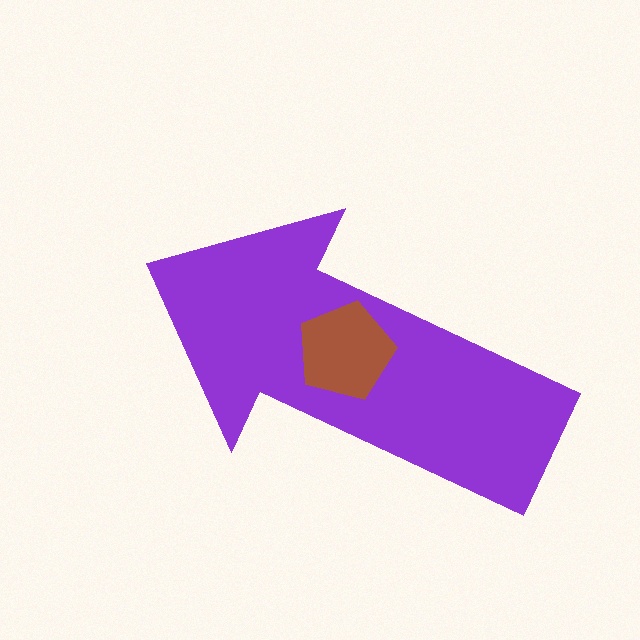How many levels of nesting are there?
2.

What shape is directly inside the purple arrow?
The brown pentagon.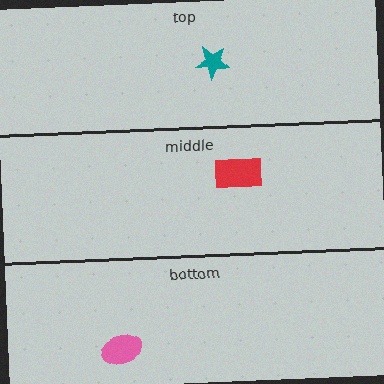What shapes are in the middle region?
The red rectangle.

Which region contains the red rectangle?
The middle region.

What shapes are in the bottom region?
The pink ellipse.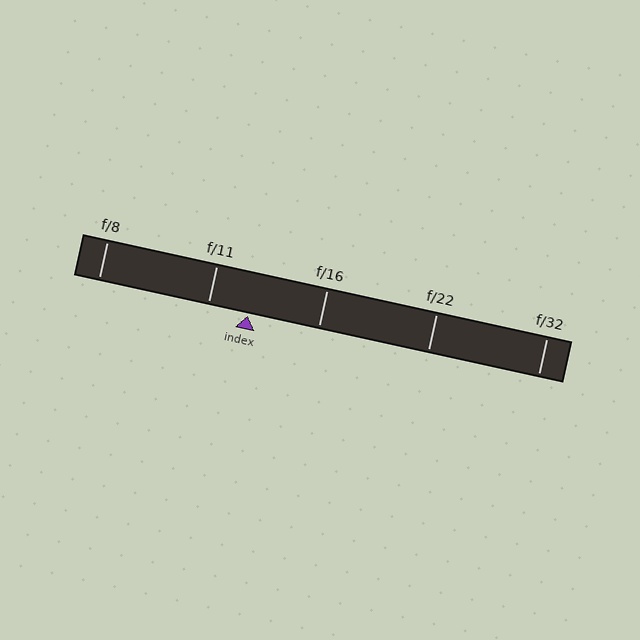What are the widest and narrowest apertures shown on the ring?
The widest aperture shown is f/8 and the narrowest is f/32.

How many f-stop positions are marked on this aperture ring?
There are 5 f-stop positions marked.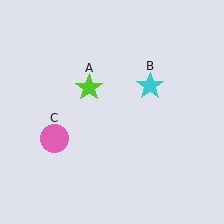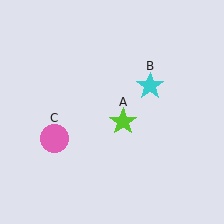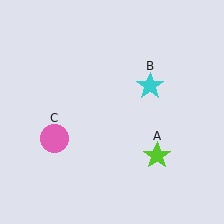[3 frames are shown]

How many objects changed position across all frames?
1 object changed position: lime star (object A).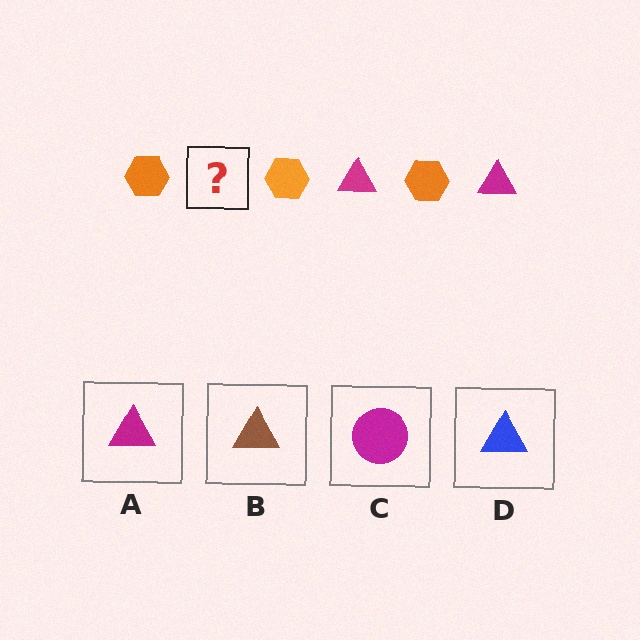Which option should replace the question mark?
Option A.